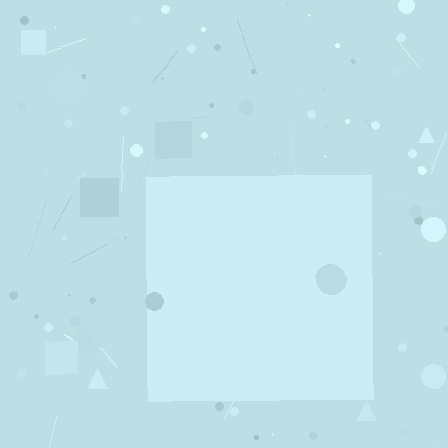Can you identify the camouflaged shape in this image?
The camouflaged shape is a square.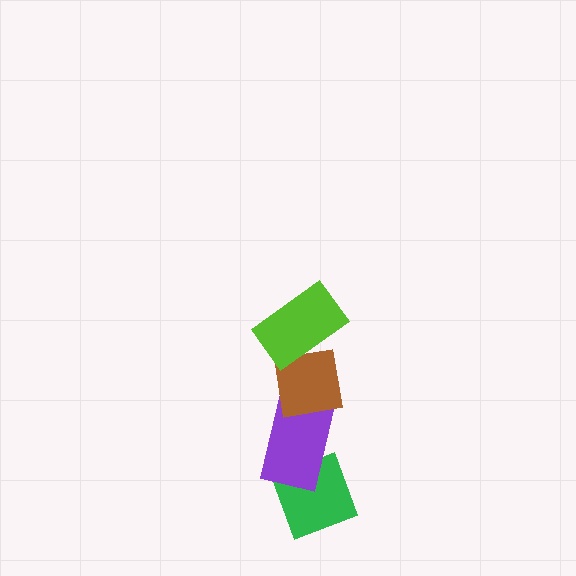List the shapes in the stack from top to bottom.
From top to bottom: the lime rectangle, the brown square, the purple rectangle, the green diamond.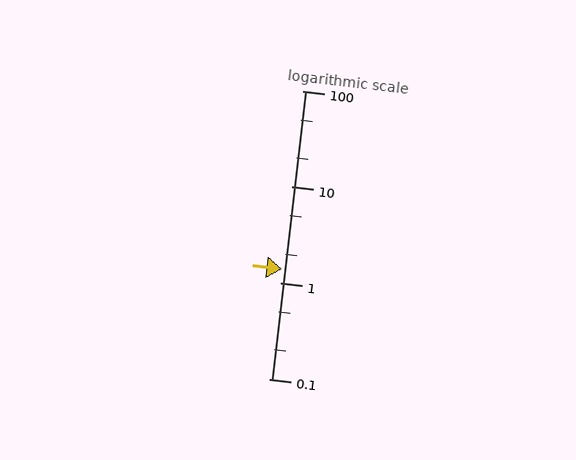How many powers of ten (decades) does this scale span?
The scale spans 3 decades, from 0.1 to 100.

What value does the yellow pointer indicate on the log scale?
The pointer indicates approximately 1.4.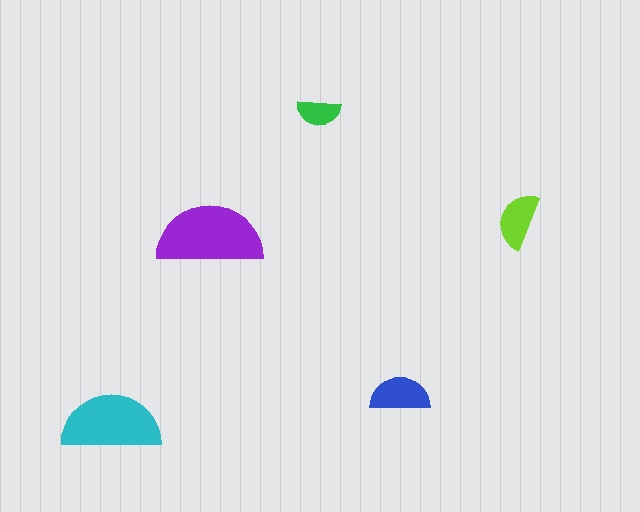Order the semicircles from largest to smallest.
the purple one, the cyan one, the blue one, the lime one, the green one.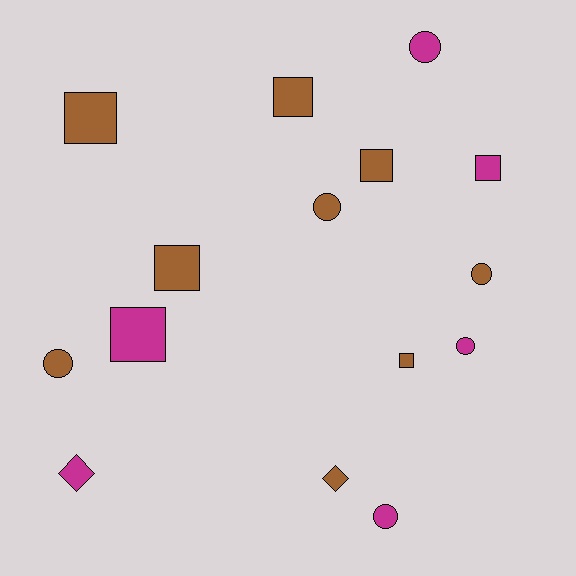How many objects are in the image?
There are 15 objects.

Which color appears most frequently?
Brown, with 9 objects.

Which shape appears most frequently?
Square, with 7 objects.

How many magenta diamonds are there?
There is 1 magenta diamond.